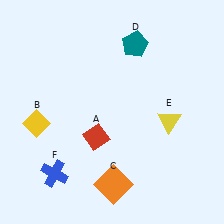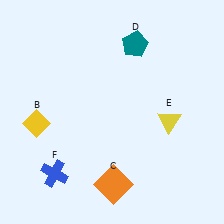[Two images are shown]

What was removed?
The red diamond (A) was removed in Image 2.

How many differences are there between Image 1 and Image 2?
There is 1 difference between the two images.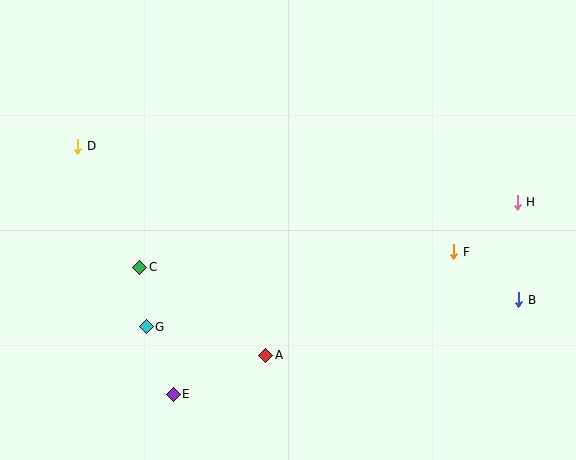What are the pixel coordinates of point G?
Point G is at (146, 327).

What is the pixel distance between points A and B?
The distance between A and B is 259 pixels.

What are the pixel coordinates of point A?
Point A is at (266, 355).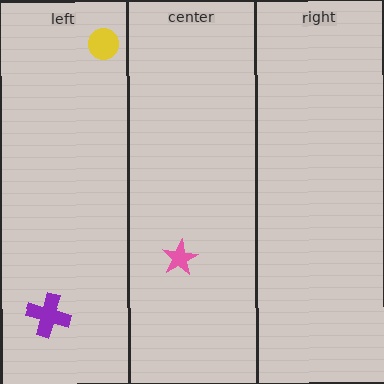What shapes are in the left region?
The yellow circle, the purple cross.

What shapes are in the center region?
The pink star.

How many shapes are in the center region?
1.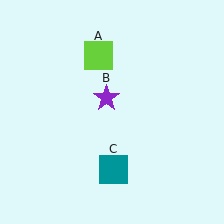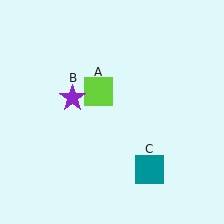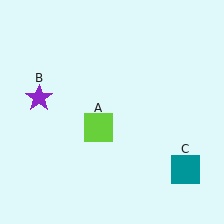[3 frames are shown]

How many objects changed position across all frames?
3 objects changed position: lime square (object A), purple star (object B), teal square (object C).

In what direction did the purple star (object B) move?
The purple star (object B) moved left.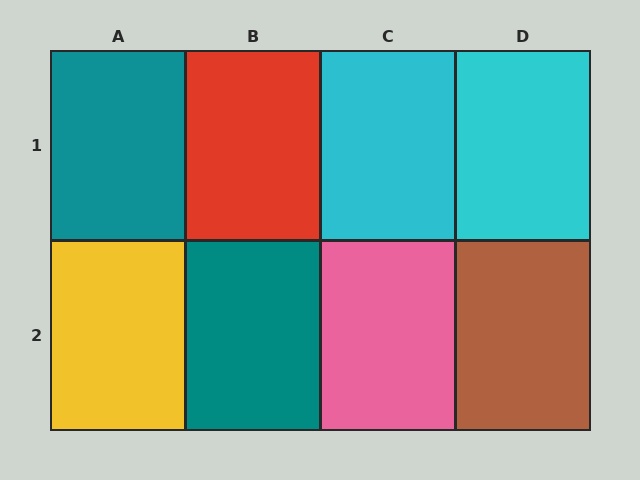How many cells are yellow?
1 cell is yellow.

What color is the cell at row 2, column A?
Yellow.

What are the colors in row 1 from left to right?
Teal, red, cyan, cyan.